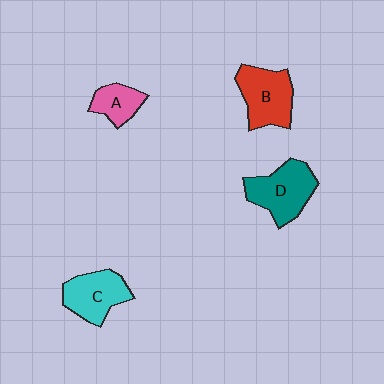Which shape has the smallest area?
Shape A (pink).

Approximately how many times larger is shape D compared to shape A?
Approximately 1.9 times.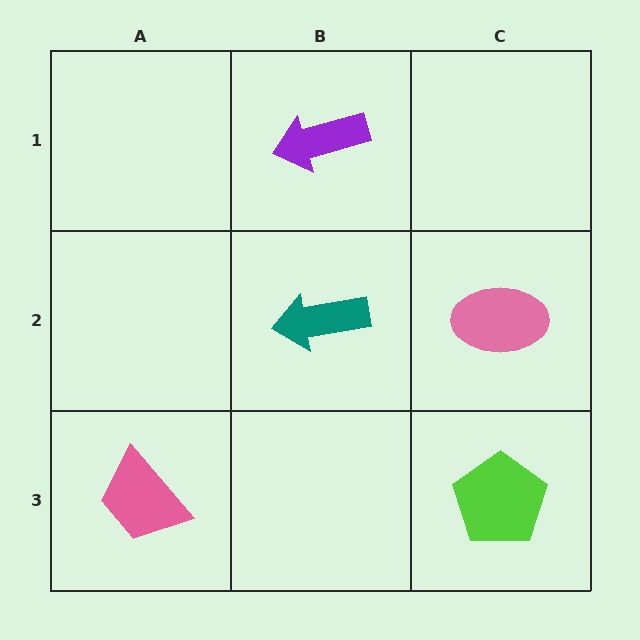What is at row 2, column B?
A teal arrow.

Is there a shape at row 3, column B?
No, that cell is empty.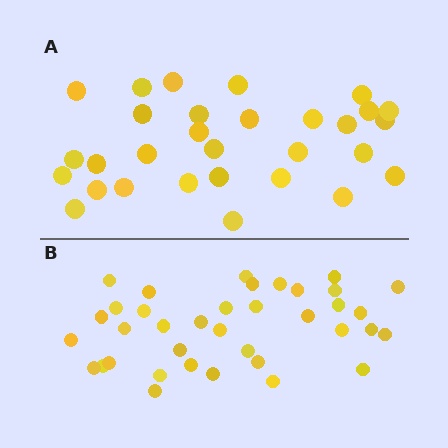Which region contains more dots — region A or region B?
Region B (the bottom region) has more dots.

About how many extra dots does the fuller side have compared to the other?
Region B has roughly 8 or so more dots than region A.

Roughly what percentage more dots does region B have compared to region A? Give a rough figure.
About 25% more.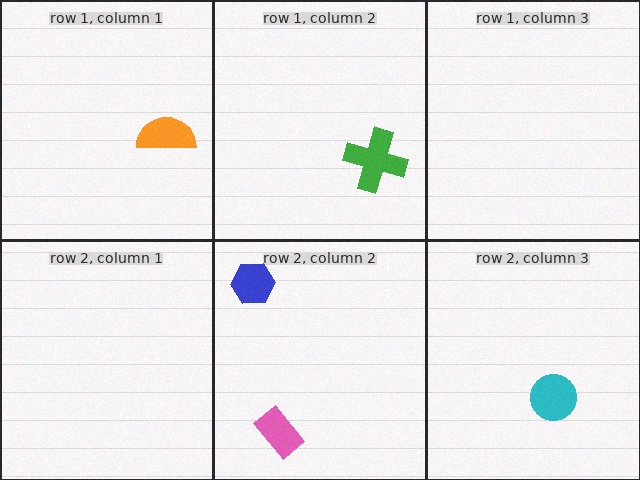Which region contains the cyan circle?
The row 2, column 3 region.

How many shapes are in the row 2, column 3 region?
1.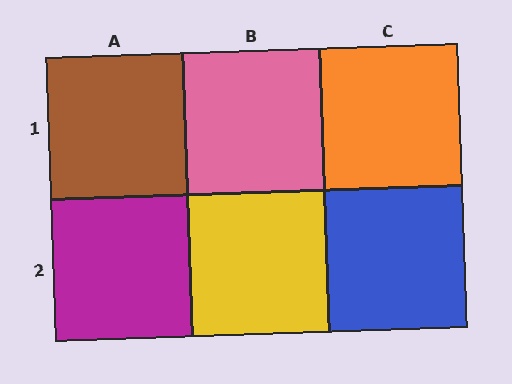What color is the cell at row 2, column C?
Blue.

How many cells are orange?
1 cell is orange.